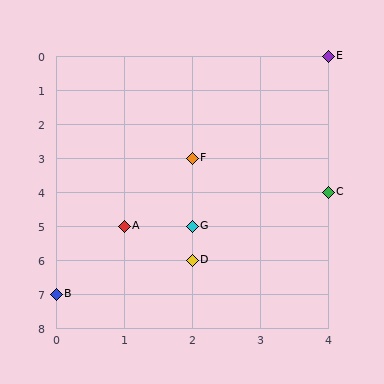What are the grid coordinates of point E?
Point E is at grid coordinates (4, 0).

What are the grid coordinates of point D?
Point D is at grid coordinates (2, 6).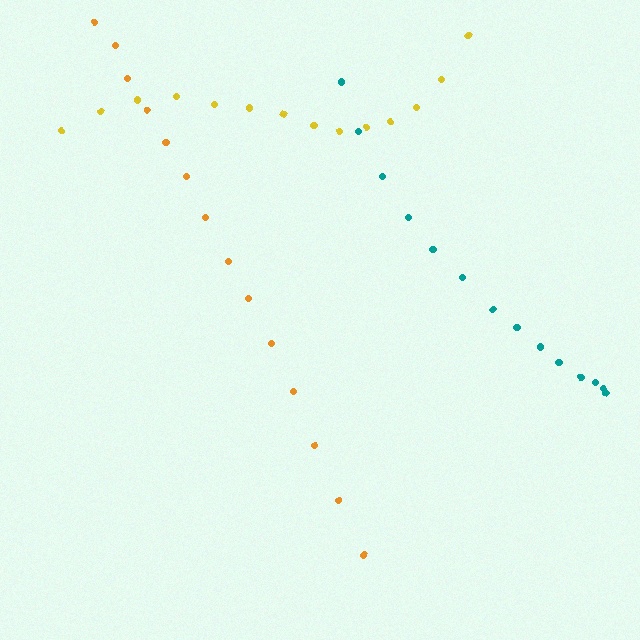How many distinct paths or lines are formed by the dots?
There are 3 distinct paths.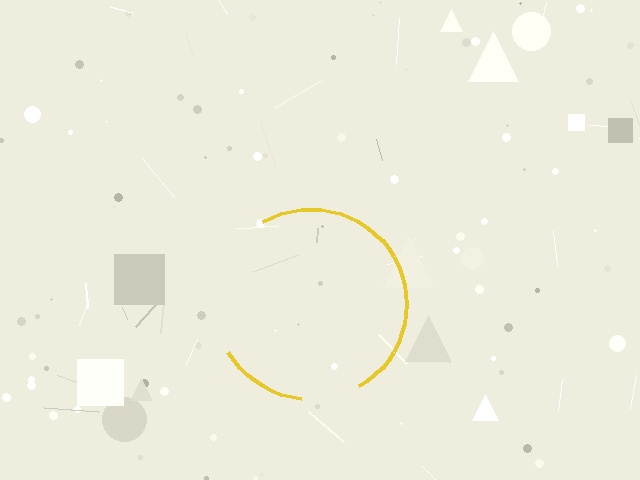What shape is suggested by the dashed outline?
The dashed outline suggests a circle.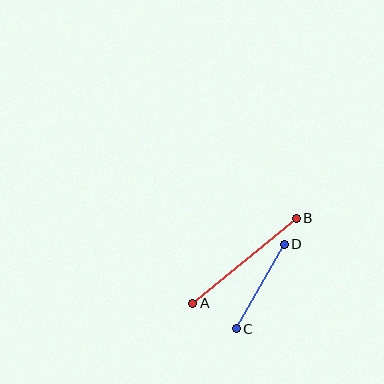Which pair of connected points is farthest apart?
Points A and B are farthest apart.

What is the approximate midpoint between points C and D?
The midpoint is at approximately (260, 287) pixels.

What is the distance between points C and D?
The distance is approximately 97 pixels.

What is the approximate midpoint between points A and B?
The midpoint is at approximately (245, 261) pixels.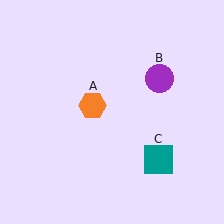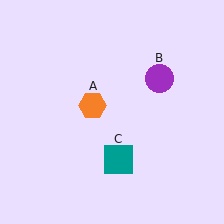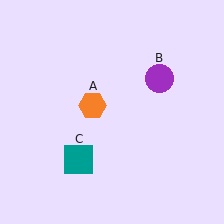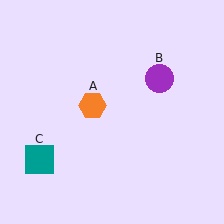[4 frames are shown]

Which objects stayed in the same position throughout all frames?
Orange hexagon (object A) and purple circle (object B) remained stationary.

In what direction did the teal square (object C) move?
The teal square (object C) moved left.